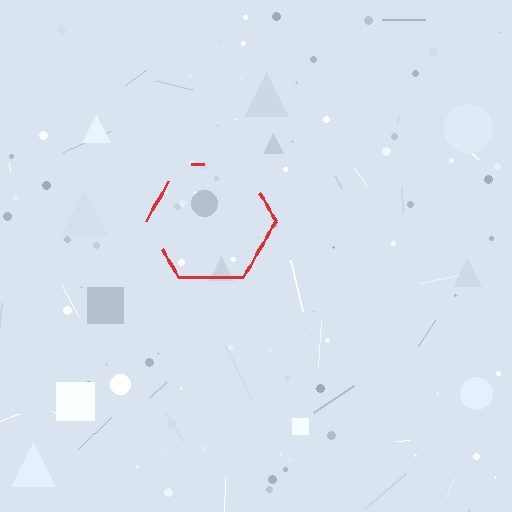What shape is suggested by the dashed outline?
The dashed outline suggests a hexagon.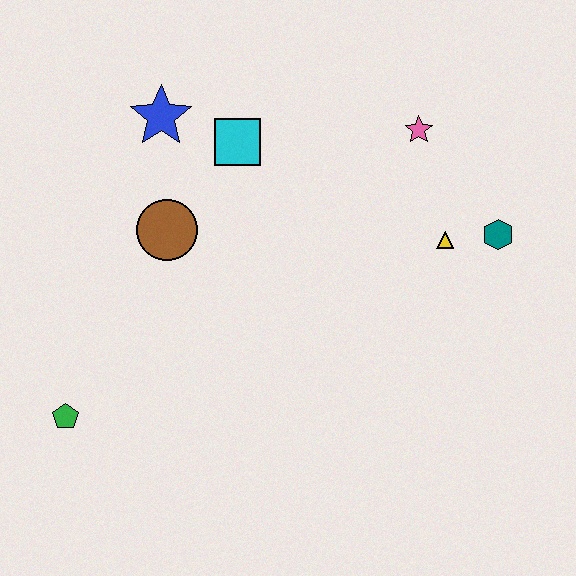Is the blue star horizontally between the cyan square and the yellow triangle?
No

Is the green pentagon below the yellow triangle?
Yes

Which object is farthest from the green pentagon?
The teal hexagon is farthest from the green pentagon.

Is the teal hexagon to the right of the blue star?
Yes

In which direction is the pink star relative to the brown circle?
The pink star is to the right of the brown circle.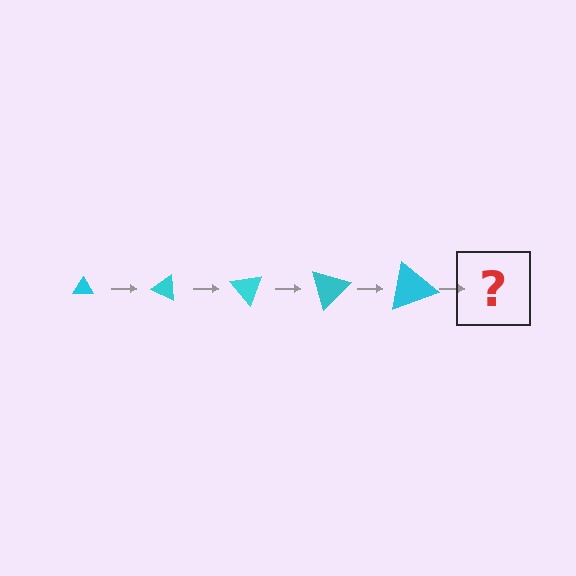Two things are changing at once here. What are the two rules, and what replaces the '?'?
The two rules are that the triangle grows larger each step and it rotates 25 degrees each step. The '?' should be a triangle, larger than the previous one and rotated 125 degrees from the start.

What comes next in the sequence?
The next element should be a triangle, larger than the previous one and rotated 125 degrees from the start.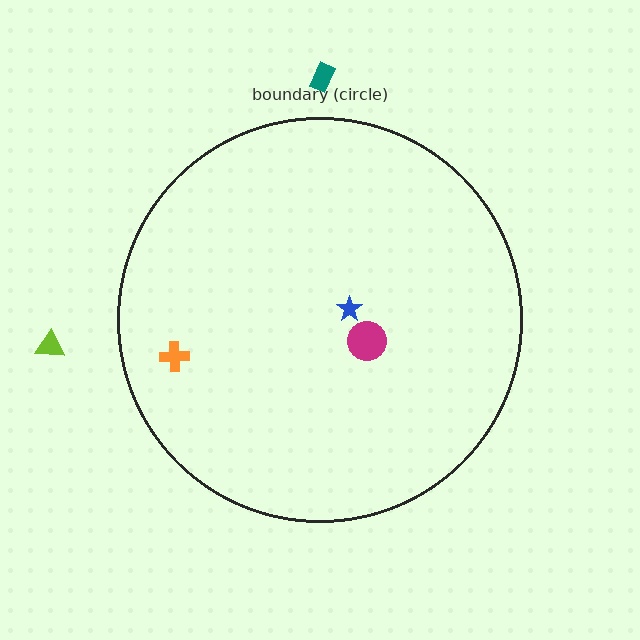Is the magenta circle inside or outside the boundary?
Inside.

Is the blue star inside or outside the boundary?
Inside.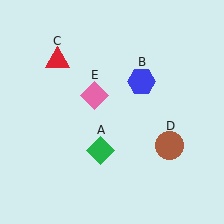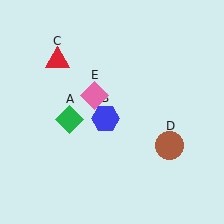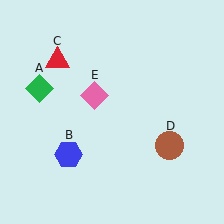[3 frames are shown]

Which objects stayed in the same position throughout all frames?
Red triangle (object C) and brown circle (object D) and pink diamond (object E) remained stationary.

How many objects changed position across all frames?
2 objects changed position: green diamond (object A), blue hexagon (object B).